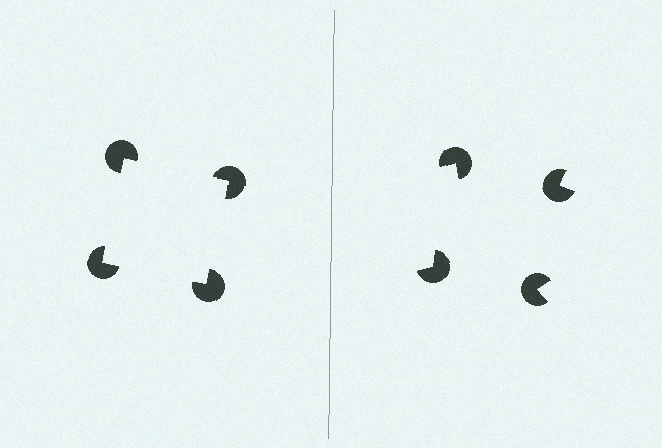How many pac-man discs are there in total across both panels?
8 — 4 on each side.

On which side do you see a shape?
An illusory square appears on the left side. On the right side the wedge cuts are rotated, so no coherent shape forms.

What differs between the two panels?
The pac-man discs are positioned identically on both sides; only the wedge orientations differ. On the left they align to a square; on the right they are misaligned.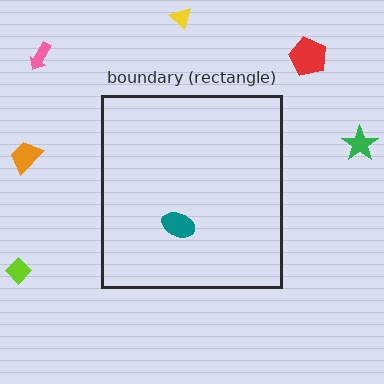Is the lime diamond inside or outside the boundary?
Outside.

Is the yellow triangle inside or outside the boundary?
Outside.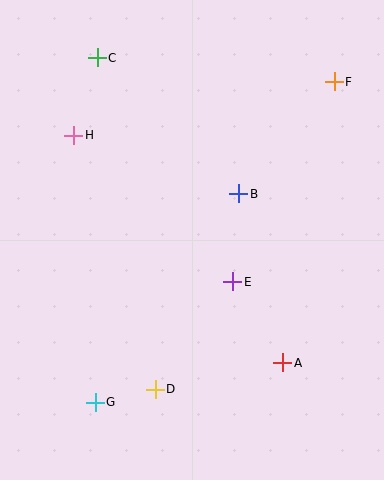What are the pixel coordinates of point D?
Point D is at (155, 389).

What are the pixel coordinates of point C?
Point C is at (97, 58).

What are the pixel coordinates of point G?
Point G is at (95, 403).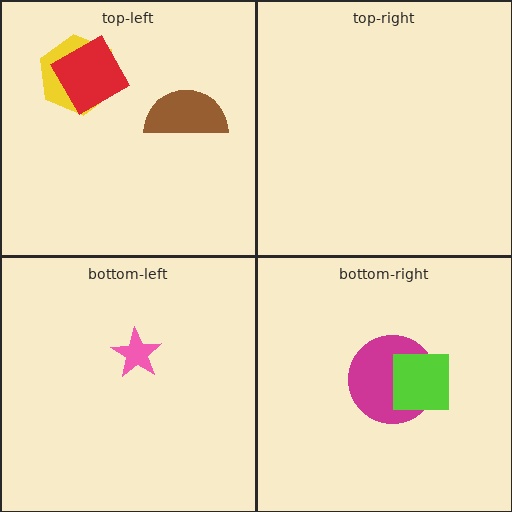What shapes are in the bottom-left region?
The pink star.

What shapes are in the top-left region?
The brown semicircle, the yellow hexagon, the red diamond.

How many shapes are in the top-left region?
3.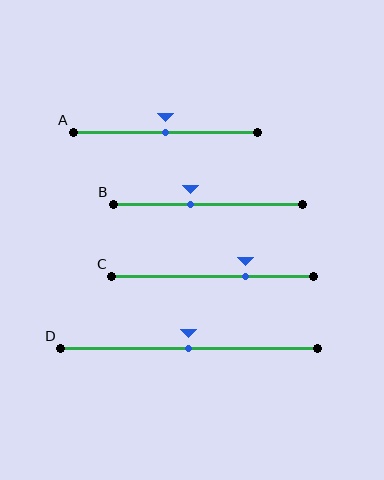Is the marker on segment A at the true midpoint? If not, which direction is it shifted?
Yes, the marker on segment A is at the true midpoint.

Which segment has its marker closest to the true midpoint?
Segment A has its marker closest to the true midpoint.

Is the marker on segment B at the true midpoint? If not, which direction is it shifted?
No, the marker on segment B is shifted to the left by about 9% of the segment length.